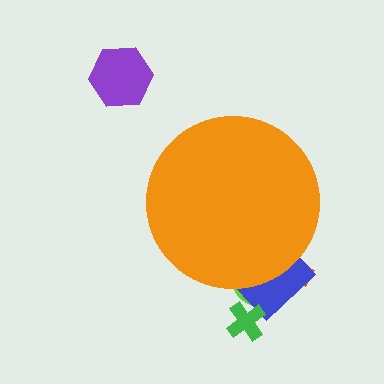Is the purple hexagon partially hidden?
No, the purple hexagon is fully visible.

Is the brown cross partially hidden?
Yes, the brown cross is partially hidden behind the orange circle.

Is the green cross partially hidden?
No, the green cross is fully visible.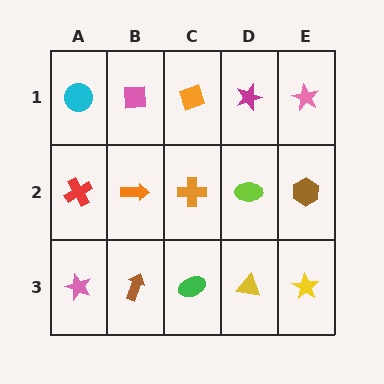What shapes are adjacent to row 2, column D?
A magenta star (row 1, column D), a yellow triangle (row 3, column D), an orange cross (row 2, column C), a brown hexagon (row 2, column E).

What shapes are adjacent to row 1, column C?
An orange cross (row 2, column C), a pink square (row 1, column B), a magenta star (row 1, column D).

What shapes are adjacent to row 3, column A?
A red cross (row 2, column A), a brown arrow (row 3, column B).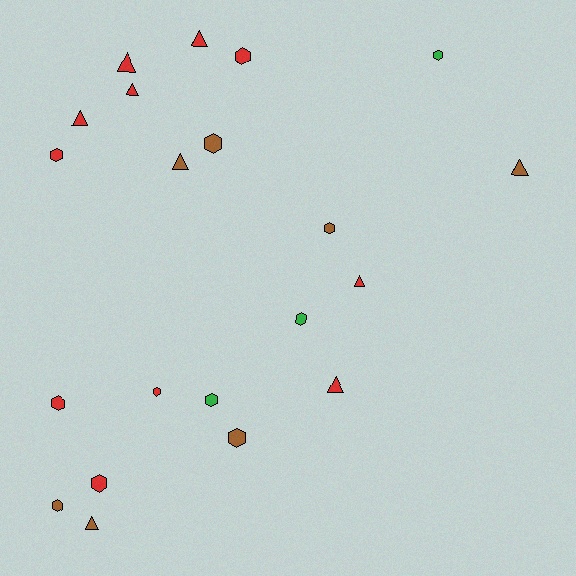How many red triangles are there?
There are 6 red triangles.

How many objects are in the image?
There are 21 objects.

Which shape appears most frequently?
Hexagon, with 12 objects.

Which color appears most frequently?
Red, with 11 objects.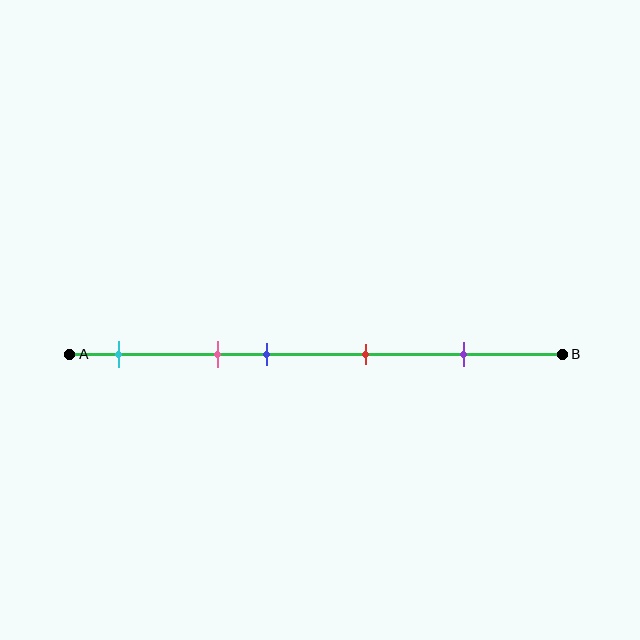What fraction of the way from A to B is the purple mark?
The purple mark is approximately 80% (0.8) of the way from A to B.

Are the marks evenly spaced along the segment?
No, the marks are not evenly spaced.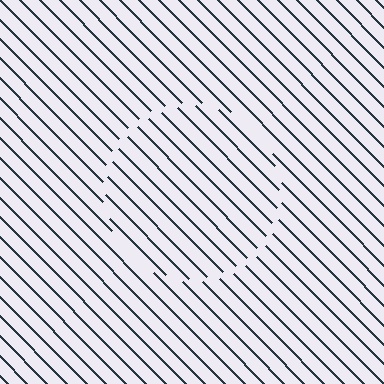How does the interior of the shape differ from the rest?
The interior of the shape contains the same grating, shifted by half a period — the contour is defined by the phase discontinuity where line-ends from the inner and outer gratings abut.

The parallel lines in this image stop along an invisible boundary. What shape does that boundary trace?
An illusory circle. The interior of the shape contains the same grating, shifted by half a period — the contour is defined by the phase discontinuity where line-ends from the inner and outer gratings abut.